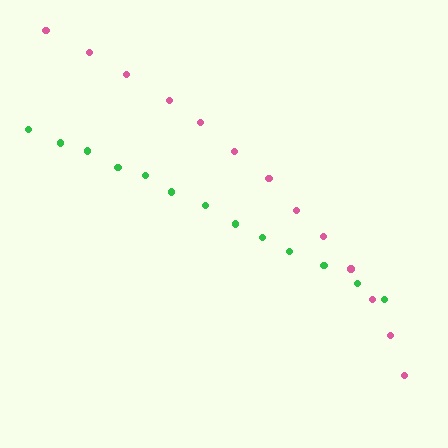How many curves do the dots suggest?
There are 2 distinct paths.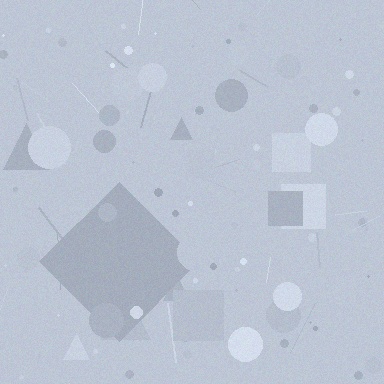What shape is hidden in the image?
A diamond is hidden in the image.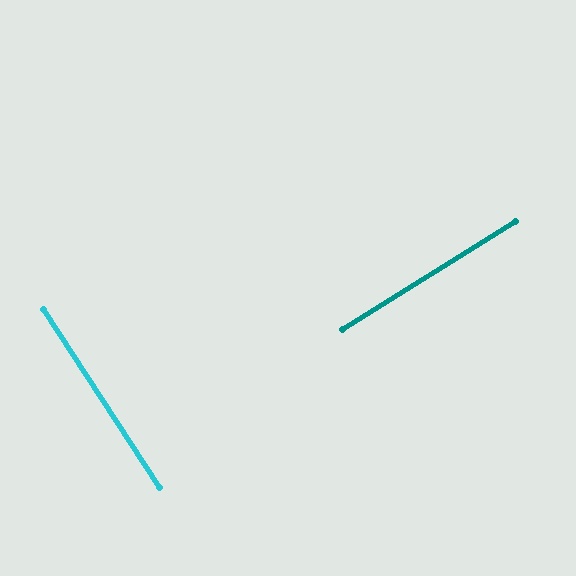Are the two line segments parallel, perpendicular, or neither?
Perpendicular — they meet at approximately 89°.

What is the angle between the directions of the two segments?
Approximately 89 degrees.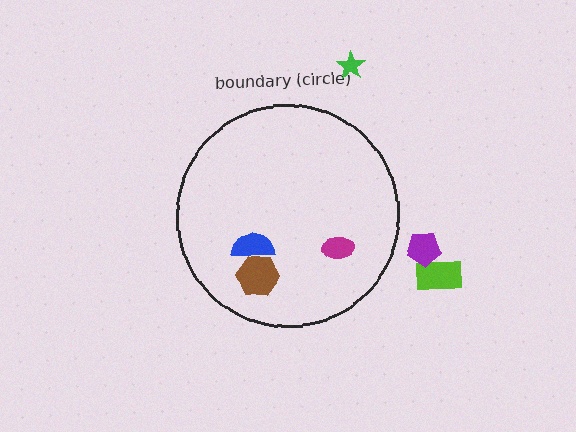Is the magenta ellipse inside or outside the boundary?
Inside.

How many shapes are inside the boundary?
3 inside, 3 outside.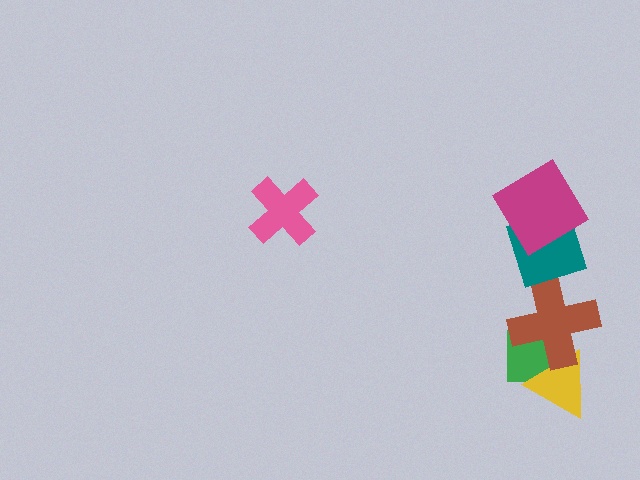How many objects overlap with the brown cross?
2 objects overlap with the brown cross.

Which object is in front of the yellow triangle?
The brown cross is in front of the yellow triangle.